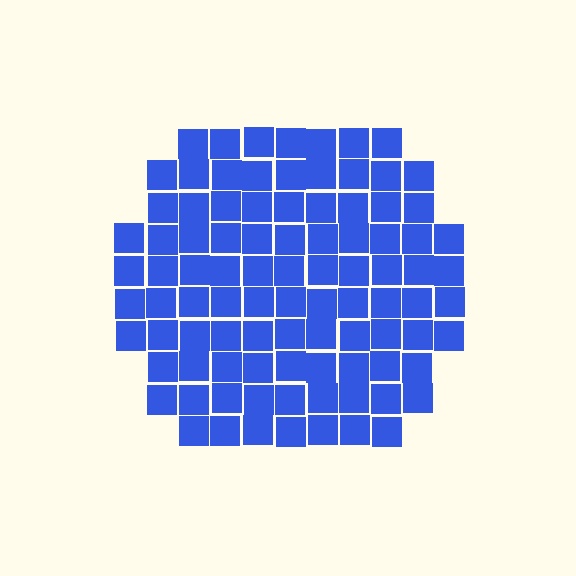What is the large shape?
The large shape is a hexagon.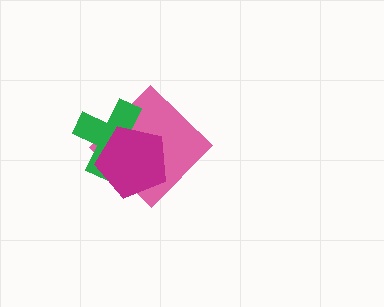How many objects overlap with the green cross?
2 objects overlap with the green cross.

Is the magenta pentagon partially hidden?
No, no other shape covers it.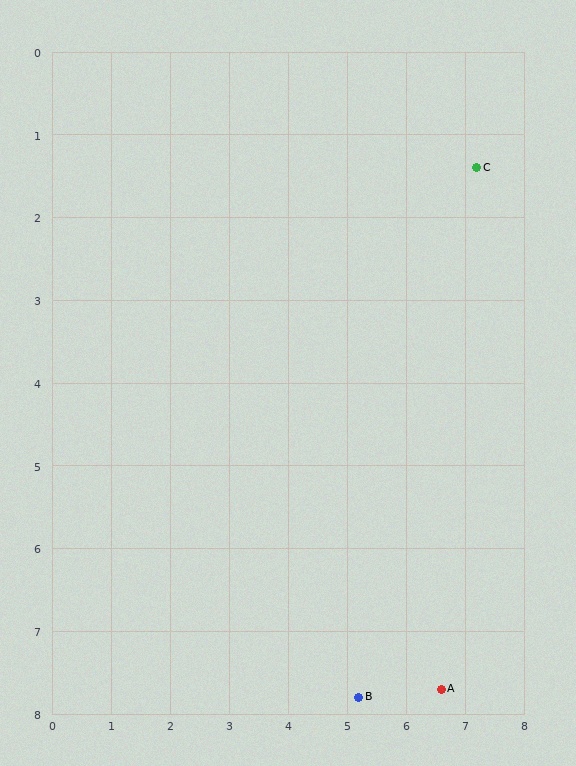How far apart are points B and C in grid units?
Points B and C are about 6.7 grid units apart.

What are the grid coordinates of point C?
Point C is at approximately (7.2, 1.4).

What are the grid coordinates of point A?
Point A is at approximately (6.6, 7.7).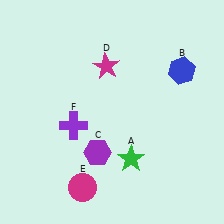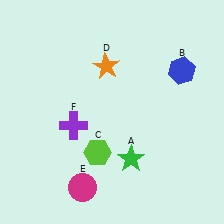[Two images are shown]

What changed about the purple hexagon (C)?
In Image 1, C is purple. In Image 2, it changed to lime.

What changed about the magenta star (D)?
In Image 1, D is magenta. In Image 2, it changed to orange.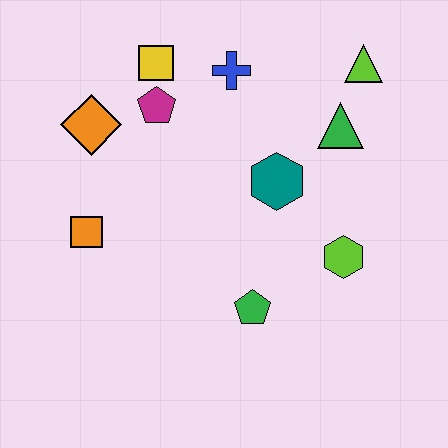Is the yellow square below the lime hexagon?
No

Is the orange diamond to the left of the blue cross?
Yes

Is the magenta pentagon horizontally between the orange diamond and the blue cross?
Yes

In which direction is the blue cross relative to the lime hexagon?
The blue cross is above the lime hexagon.